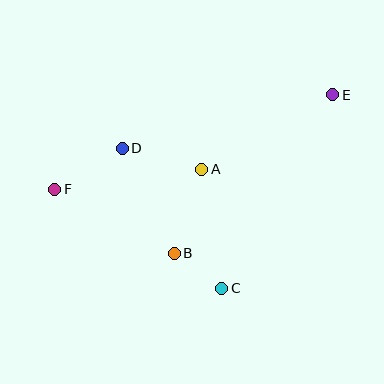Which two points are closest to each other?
Points B and C are closest to each other.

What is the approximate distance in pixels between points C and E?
The distance between C and E is approximately 223 pixels.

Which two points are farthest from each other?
Points E and F are farthest from each other.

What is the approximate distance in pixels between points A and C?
The distance between A and C is approximately 120 pixels.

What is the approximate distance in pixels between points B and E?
The distance between B and E is approximately 224 pixels.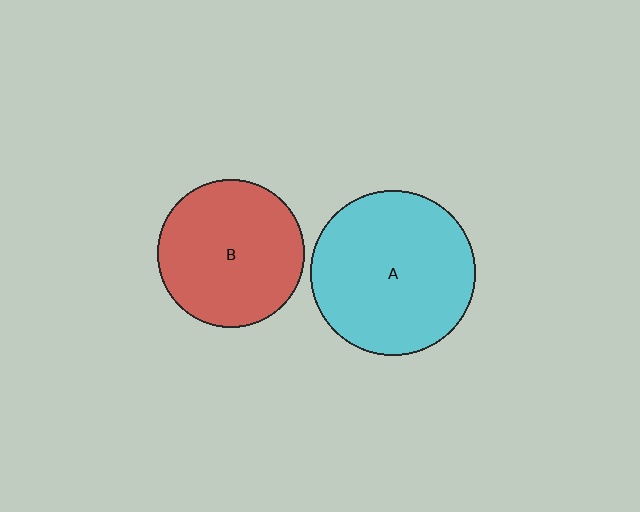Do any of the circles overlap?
No, none of the circles overlap.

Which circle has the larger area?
Circle A (cyan).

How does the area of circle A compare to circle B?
Approximately 1.2 times.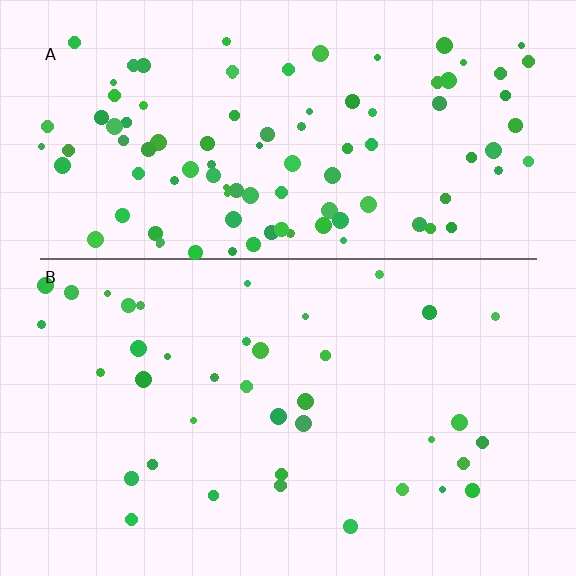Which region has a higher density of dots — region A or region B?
A (the top).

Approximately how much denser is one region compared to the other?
Approximately 2.7× — region A over region B.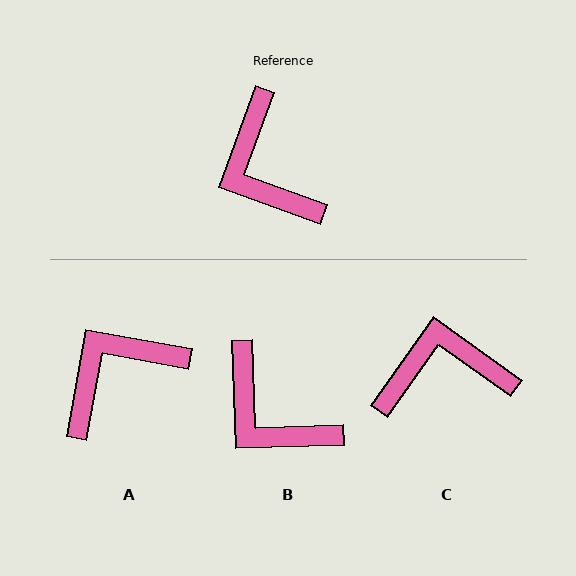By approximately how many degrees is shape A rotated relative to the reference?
Approximately 80 degrees clockwise.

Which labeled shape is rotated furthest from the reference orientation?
C, about 106 degrees away.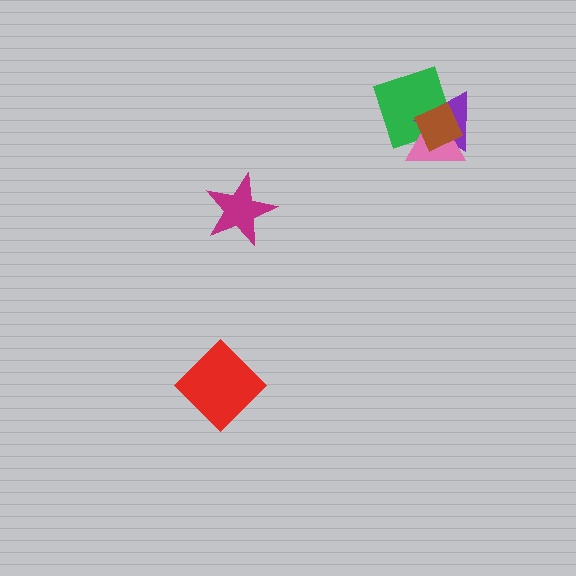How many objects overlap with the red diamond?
0 objects overlap with the red diamond.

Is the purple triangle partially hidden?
Yes, it is partially covered by another shape.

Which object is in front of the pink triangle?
The brown diamond is in front of the pink triangle.